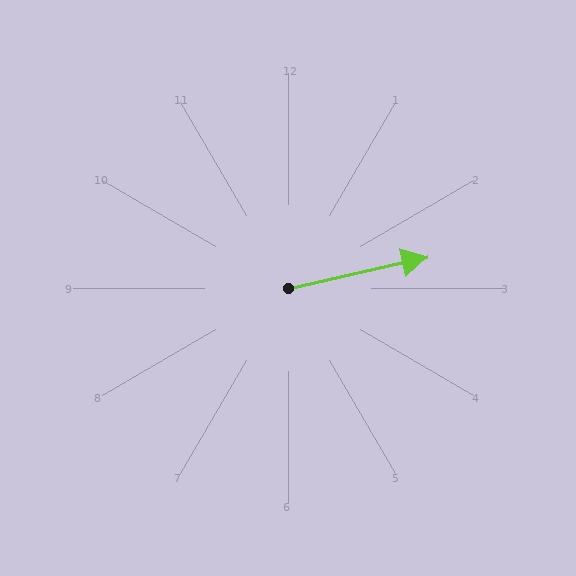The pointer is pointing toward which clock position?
Roughly 3 o'clock.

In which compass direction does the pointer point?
East.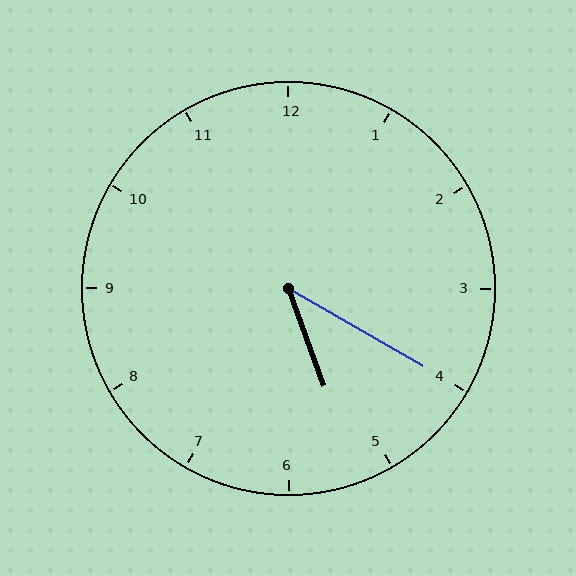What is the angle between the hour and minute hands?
Approximately 40 degrees.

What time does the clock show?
5:20.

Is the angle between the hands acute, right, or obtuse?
It is acute.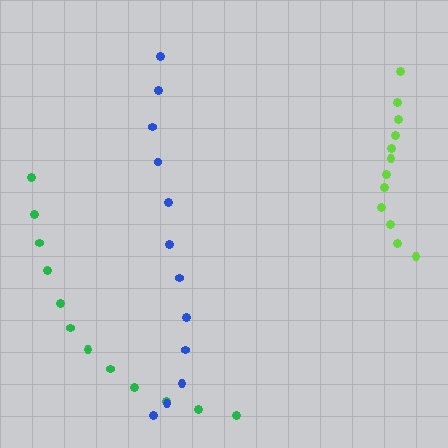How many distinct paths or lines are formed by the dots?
There are 3 distinct paths.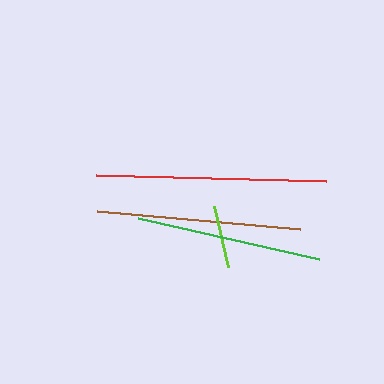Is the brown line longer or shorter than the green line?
The brown line is longer than the green line.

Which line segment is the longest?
The red line is the longest at approximately 230 pixels.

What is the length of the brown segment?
The brown segment is approximately 203 pixels long.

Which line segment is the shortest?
The lime line is the shortest at approximately 63 pixels.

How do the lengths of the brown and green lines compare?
The brown and green lines are approximately the same length.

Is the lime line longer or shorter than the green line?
The green line is longer than the lime line.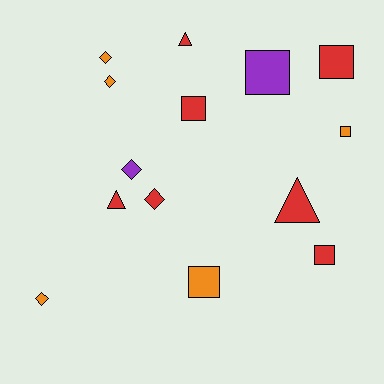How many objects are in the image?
There are 14 objects.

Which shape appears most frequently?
Square, with 6 objects.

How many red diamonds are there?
There is 1 red diamond.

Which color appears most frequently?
Red, with 7 objects.